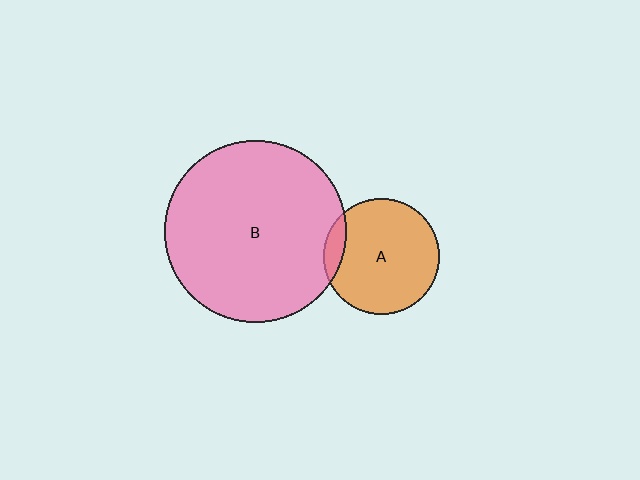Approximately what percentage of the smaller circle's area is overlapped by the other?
Approximately 10%.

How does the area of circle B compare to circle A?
Approximately 2.5 times.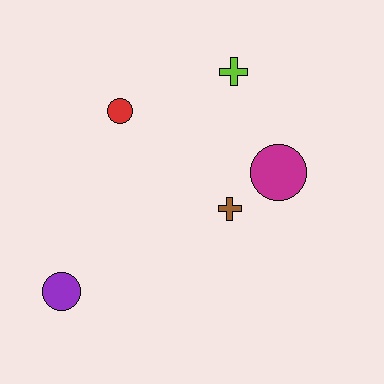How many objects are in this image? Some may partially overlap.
There are 5 objects.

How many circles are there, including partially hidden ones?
There are 3 circles.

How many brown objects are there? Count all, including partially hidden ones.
There is 1 brown object.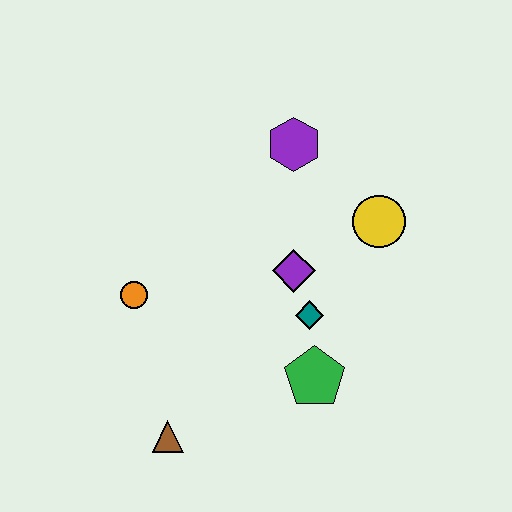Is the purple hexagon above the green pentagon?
Yes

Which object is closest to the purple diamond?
The teal diamond is closest to the purple diamond.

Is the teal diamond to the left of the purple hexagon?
No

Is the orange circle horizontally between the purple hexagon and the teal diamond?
No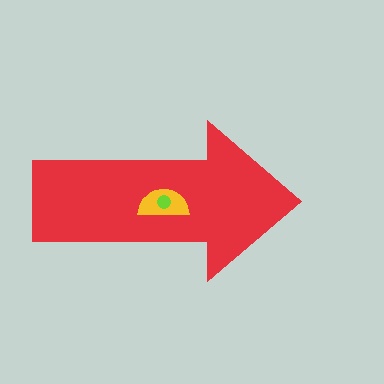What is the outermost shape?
The red arrow.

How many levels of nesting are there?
3.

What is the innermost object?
The lime circle.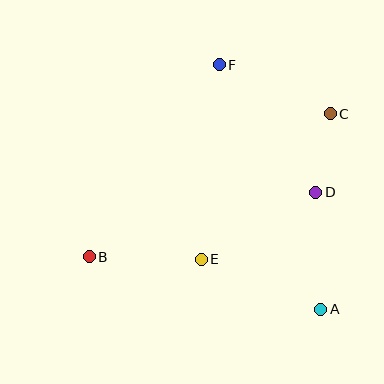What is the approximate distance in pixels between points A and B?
The distance between A and B is approximately 237 pixels.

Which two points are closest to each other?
Points C and D are closest to each other.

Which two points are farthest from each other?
Points B and C are farthest from each other.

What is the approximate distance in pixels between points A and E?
The distance between A and E is approximately 129 pixels.